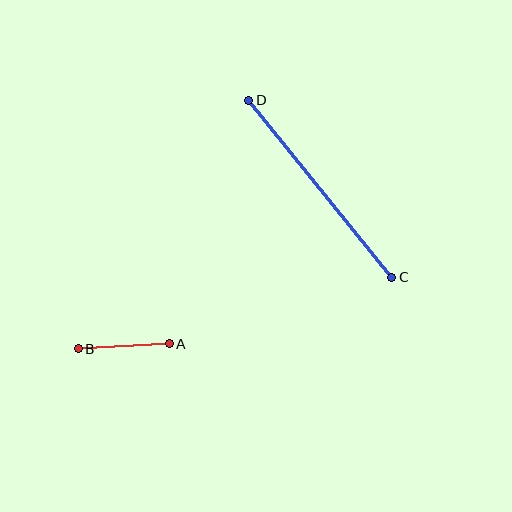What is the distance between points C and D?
The distance is approximately 228 pixels.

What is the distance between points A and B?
The distance is approximately 91 pixels.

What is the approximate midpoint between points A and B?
The midpoint is at approximately (124, 346) pixels.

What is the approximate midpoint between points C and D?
The midpoint is at approximately (320, 189) pixels.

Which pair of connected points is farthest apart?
Points C and D are farthest apart.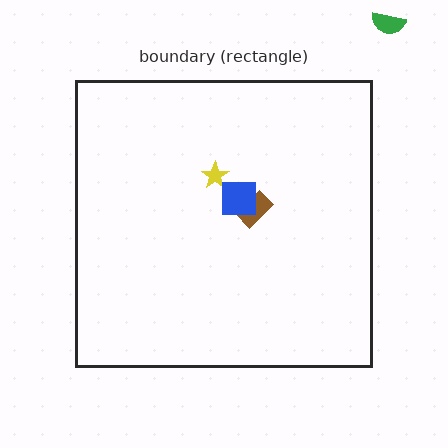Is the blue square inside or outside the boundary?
Inside.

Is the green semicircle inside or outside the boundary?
Outside.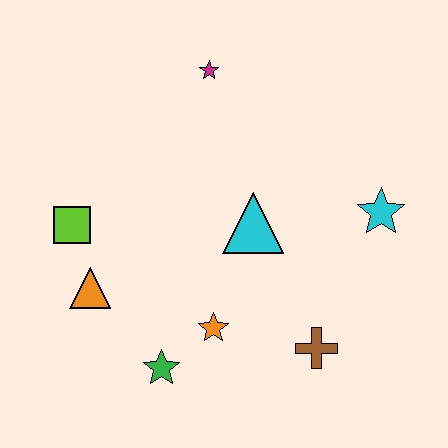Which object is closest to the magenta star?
The cyan triangle is closest to the magenta star.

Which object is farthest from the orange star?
The magenta star is farthest from the orange star.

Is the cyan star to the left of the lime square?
No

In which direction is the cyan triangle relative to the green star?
The cyan triangle is above the green star.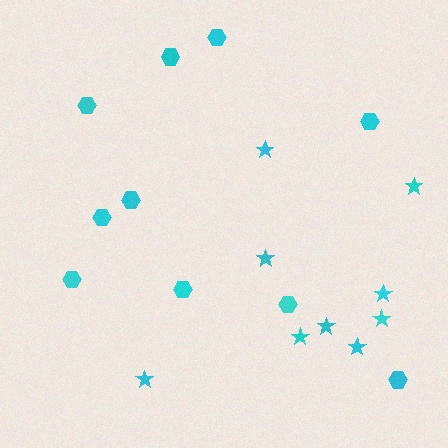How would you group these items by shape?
There are 2 groups: one group of hexagons (10) and one group of stars (9).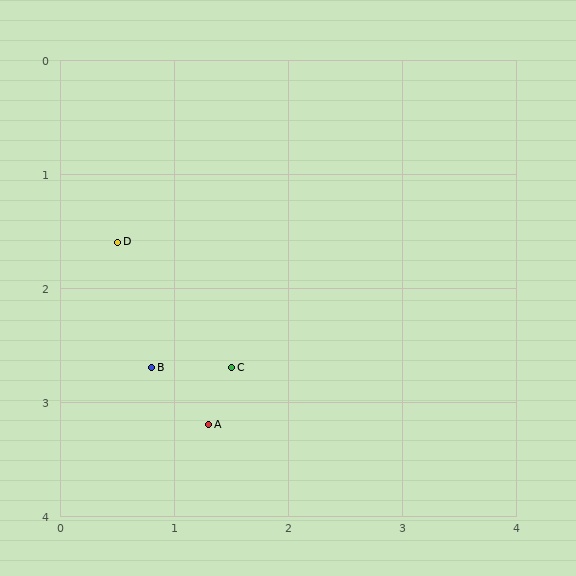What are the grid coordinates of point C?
Point C is at approximately (1.5, 2.7).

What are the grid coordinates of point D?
Point D is at approximately (0.5, 1.6).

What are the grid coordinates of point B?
Point B is at approximately (0.8, 2.7).